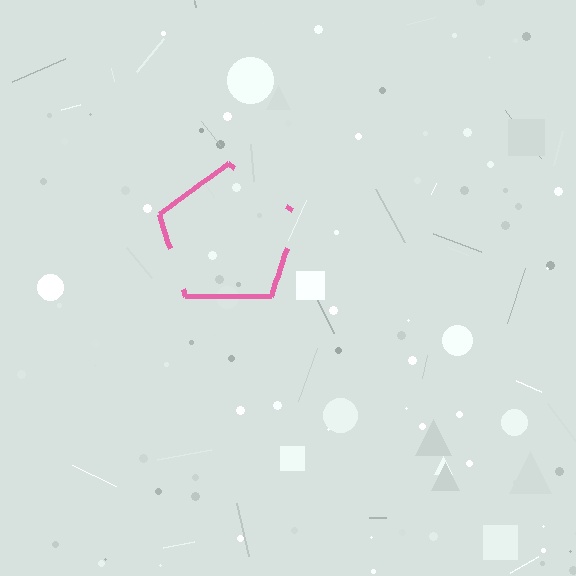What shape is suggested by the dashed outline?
The dashed outline suggests a pentagon.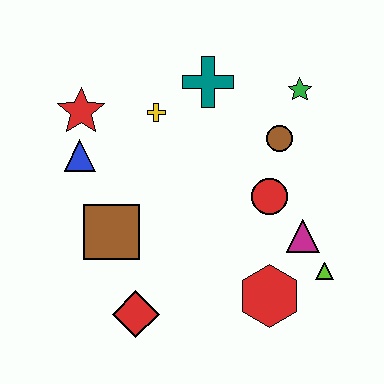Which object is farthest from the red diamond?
The green star is farthest from the red diamond.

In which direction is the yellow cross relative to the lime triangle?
The yellow cross is to the left of the lime triangle.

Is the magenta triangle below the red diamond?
No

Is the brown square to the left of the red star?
No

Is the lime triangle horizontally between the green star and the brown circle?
No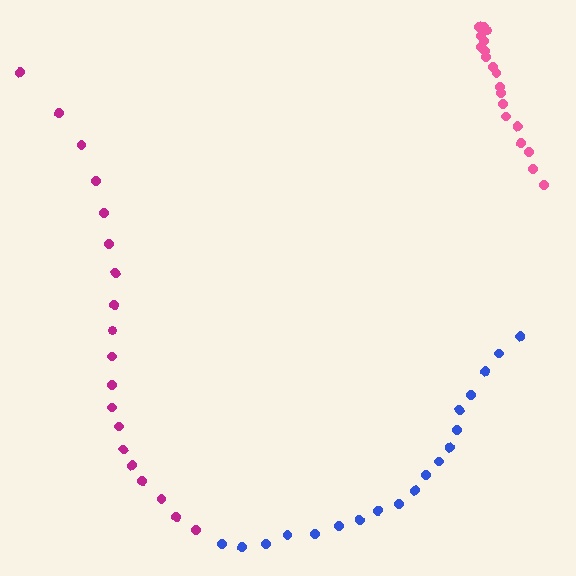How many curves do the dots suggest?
There are 3 distinct paths.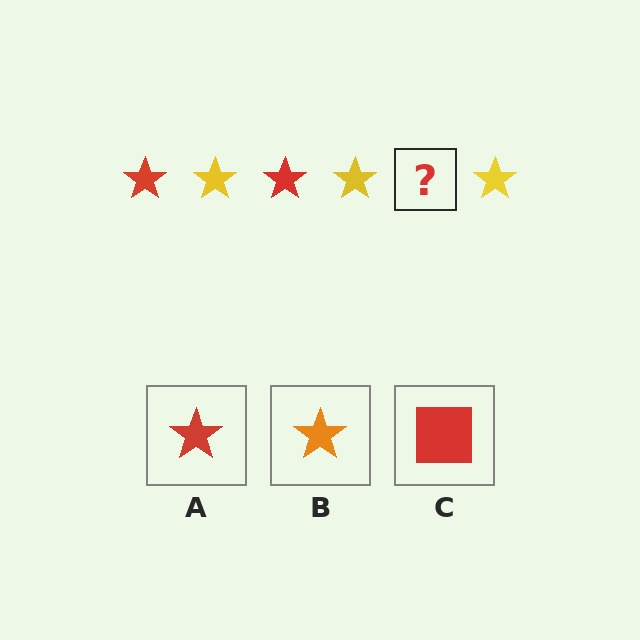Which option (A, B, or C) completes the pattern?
A.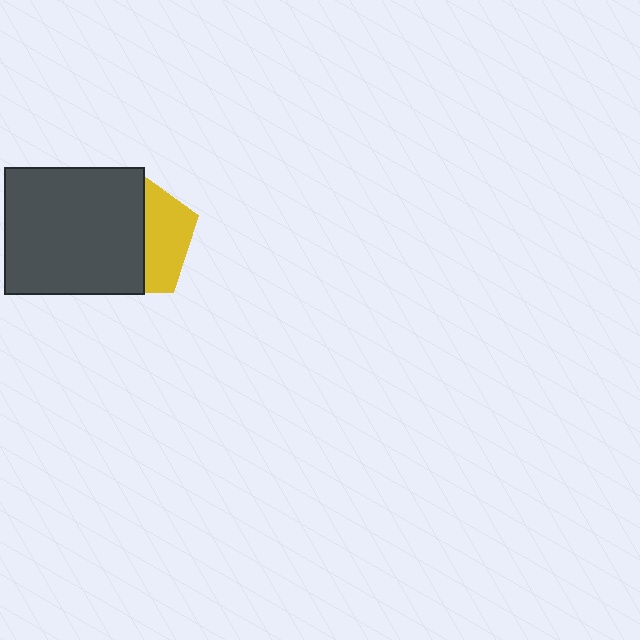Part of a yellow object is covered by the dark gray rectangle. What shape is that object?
It is a pentagon.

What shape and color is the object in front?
The object in front is a dark gray rectangle.